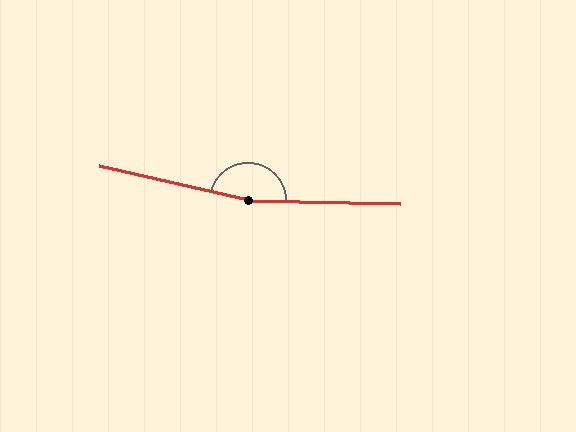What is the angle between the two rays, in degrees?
Approximately 168 degrees.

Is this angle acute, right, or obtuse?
It is obtuse.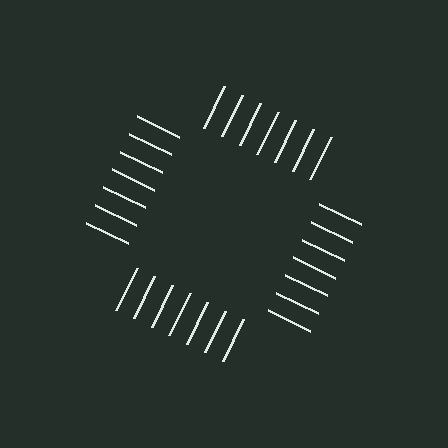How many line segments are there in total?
28 — 7 along each of the 4 edges.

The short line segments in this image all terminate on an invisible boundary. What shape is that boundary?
An illusory square — the line segments terminate on its edges but no continuous stroke is drawn.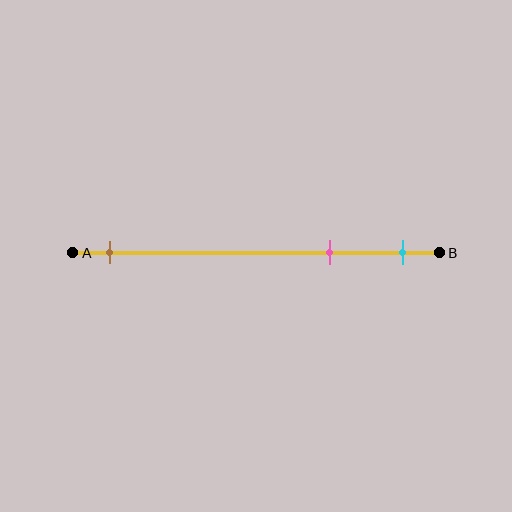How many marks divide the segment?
There are 3 marks dividing the segment.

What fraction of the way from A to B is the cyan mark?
The cyan mark is approximately 90% (0.9) of the way from A to B.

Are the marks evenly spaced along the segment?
No, the marks are not evenly spaced.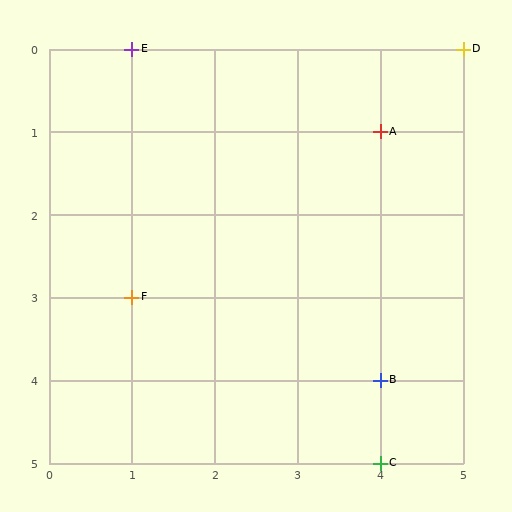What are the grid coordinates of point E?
Point E is at grid coordinates (1, 0).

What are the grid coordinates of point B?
Point B is at grid coordinates (4, 4).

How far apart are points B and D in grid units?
Points B and D are 1 column and 4 rows apart (about 4.1 grid units diagonally).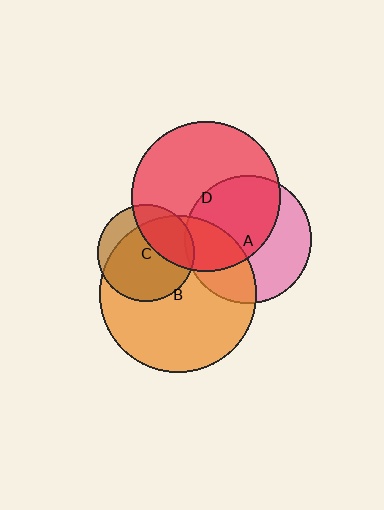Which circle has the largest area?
Circle B (orange).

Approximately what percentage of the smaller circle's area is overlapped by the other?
Approximately 55%.